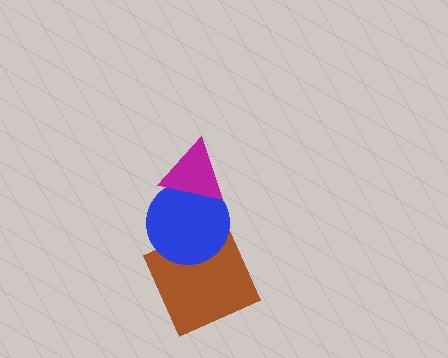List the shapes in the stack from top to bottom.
From top to bottom: the magenta triangle, the blue circle, the brown square.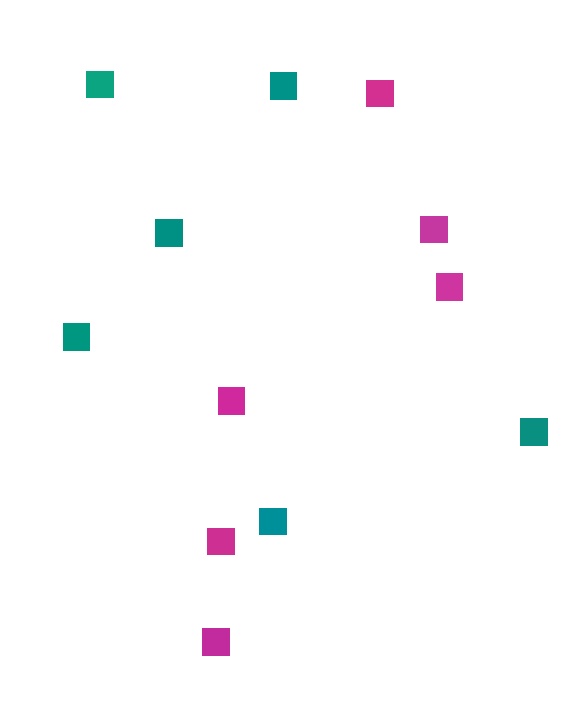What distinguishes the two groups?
There are 2 groups: one group of magenta squares (6) and one group of teal squares (6).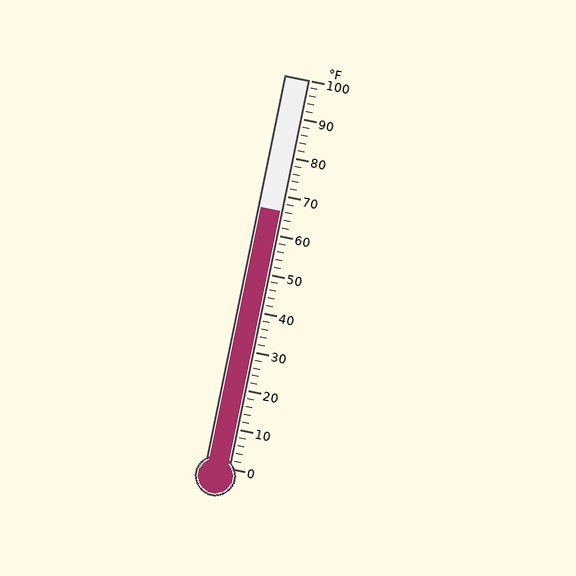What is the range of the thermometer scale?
The thermometer scale ranges from 0°F to 100°F.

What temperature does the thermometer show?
The thermometer shows approximately 66°F.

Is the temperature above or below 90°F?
The temperature is below 90°F.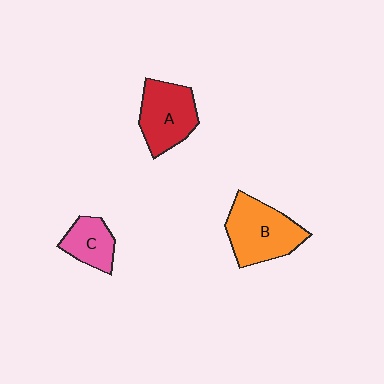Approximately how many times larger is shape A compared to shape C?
Approximately 1.6 times.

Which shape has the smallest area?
Shape C (pink).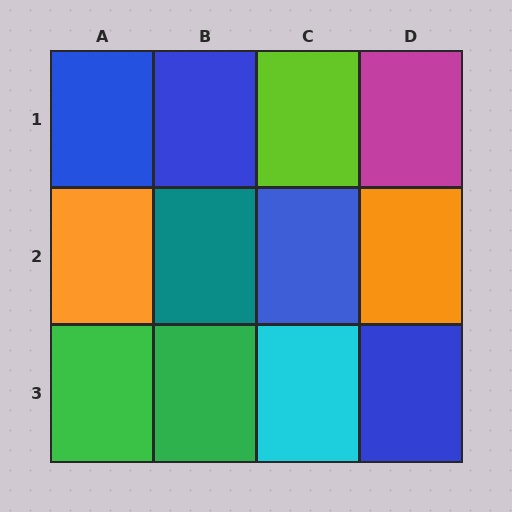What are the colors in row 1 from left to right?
Blue, blue, lime, magenta.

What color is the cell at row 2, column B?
Teal.